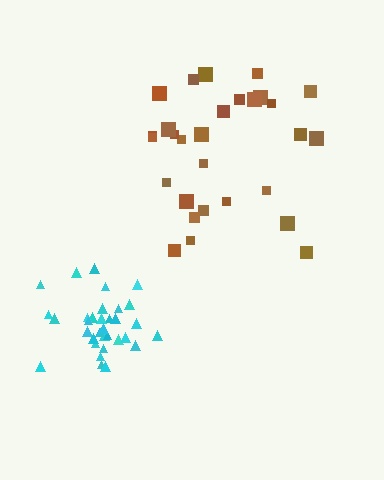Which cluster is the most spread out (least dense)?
Brown.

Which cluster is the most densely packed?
Cyan.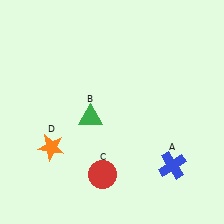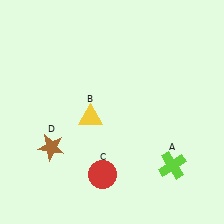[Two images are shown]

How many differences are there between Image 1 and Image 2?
There are 3 differences between the two images.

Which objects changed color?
A changed from blue to lime. B changed from green to yellow. D changed from orange to brown.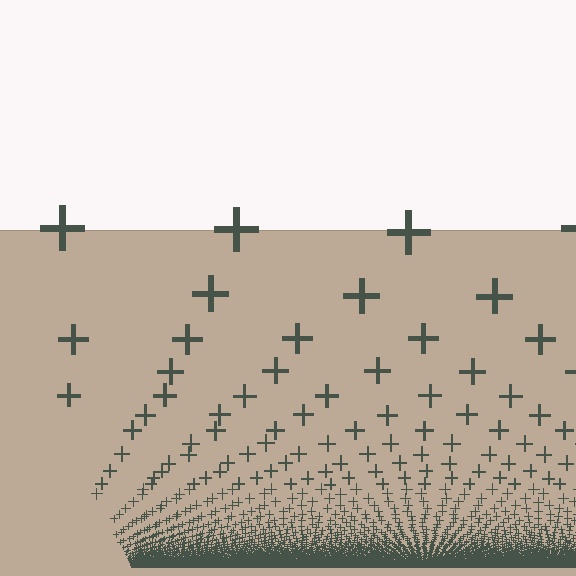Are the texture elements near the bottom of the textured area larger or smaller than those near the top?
Smaller. The gradient is inverted — elements near the bottom are smaller and denser.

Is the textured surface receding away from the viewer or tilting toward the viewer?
The surface appears to tilt toward the viewer. Texture elements get larger and sparser toward the top.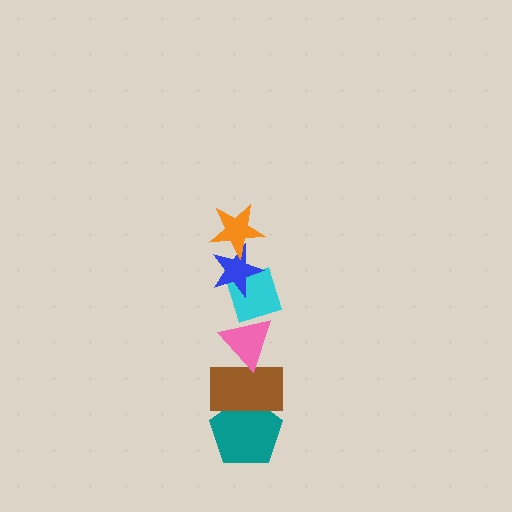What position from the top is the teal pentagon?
The teal pentagon is 6th from the top.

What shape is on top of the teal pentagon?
The brown rectangle is on top of the teal pentagon.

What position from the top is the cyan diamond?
The cyan diamond is 3rd from the top.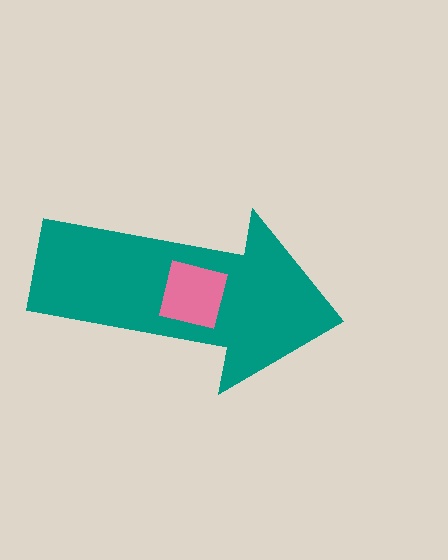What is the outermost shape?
The teal arrow.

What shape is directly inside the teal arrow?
The pink square.